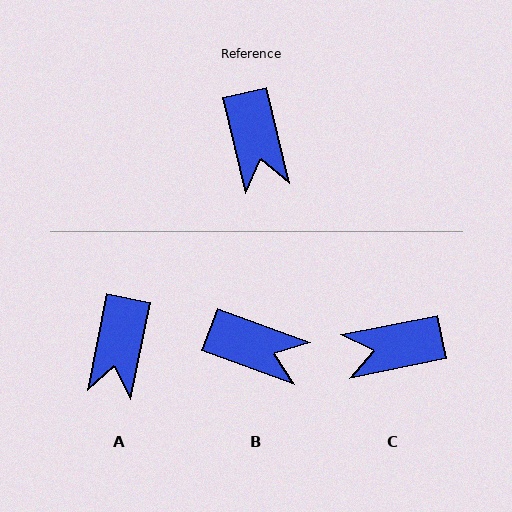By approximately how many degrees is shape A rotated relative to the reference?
Approximately 25 degrees clockwise.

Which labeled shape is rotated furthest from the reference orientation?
C, about 92 degrees away.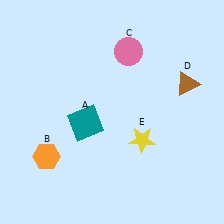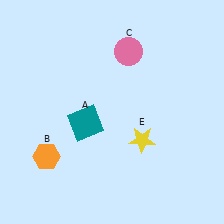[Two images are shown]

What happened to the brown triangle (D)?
The brown triangle (D) was removed in Image 2. It was in the top-right area of Image 1.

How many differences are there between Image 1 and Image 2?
There is 1 difference between the two images.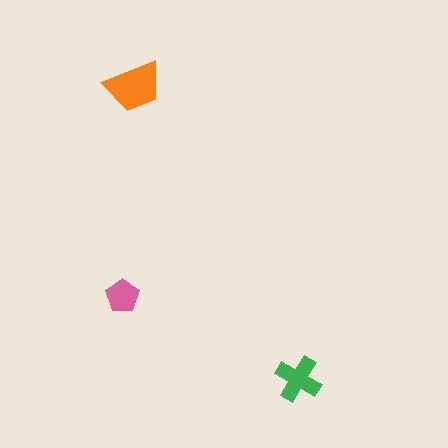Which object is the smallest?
The pink pentagon.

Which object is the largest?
The orange trapezoid.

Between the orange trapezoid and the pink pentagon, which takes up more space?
The orange trapezoid.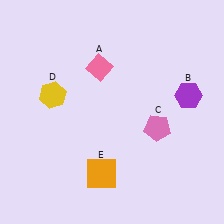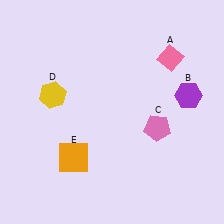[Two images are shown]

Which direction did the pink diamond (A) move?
The pink diamond (A) moved right.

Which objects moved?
The objects that moved are: the pink diamond (A), the orange square (E).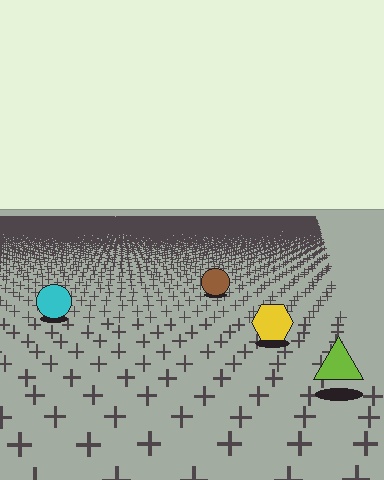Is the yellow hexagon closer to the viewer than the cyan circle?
Yes. The yellow hexagon is closer — you can tell from the texture gradient: the ground texture is coarser near it.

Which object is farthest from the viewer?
The brown circle is farthest from the viewer. It appears smaller and the ground texture around it is denser.